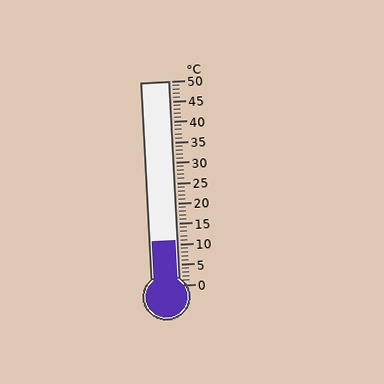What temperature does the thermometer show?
The thermometer shows approximately 11°C.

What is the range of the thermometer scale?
The thermometer scale ranges from 0°C to 50°C.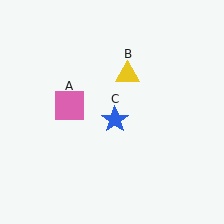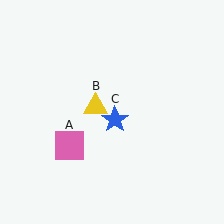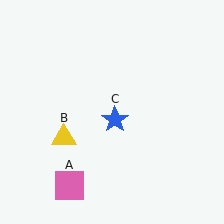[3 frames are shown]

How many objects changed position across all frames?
2 objects changed position: pink square (object A), yellow triangle (object B).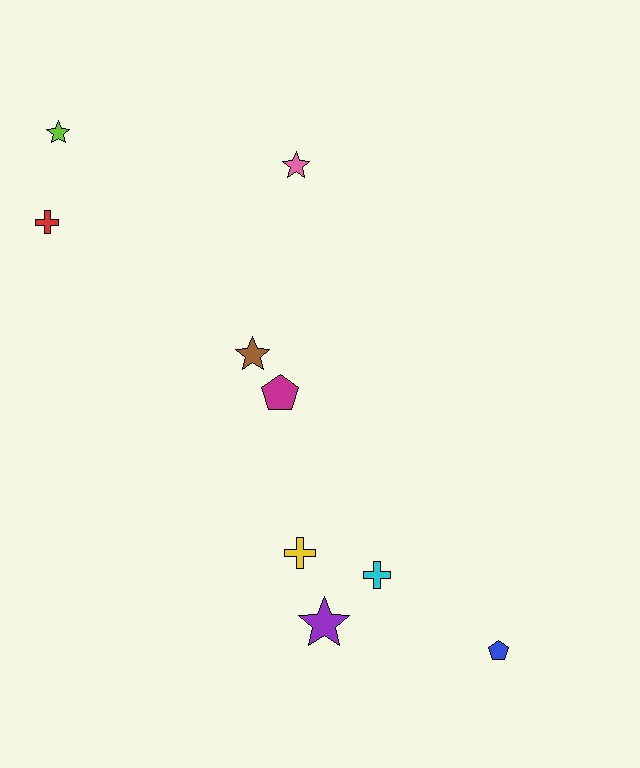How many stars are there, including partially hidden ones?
There are 4 stars.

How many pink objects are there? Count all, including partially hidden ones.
There is 1 pink object.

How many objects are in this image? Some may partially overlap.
There are 9 objects.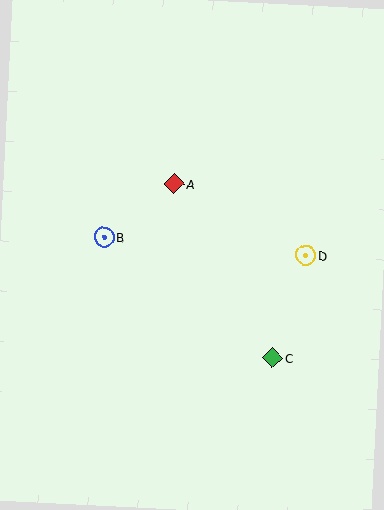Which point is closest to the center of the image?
Point A at (174, 184) is closest to the center.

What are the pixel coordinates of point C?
Point C is at (272, 358).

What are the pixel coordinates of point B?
Point B is at (104, 237).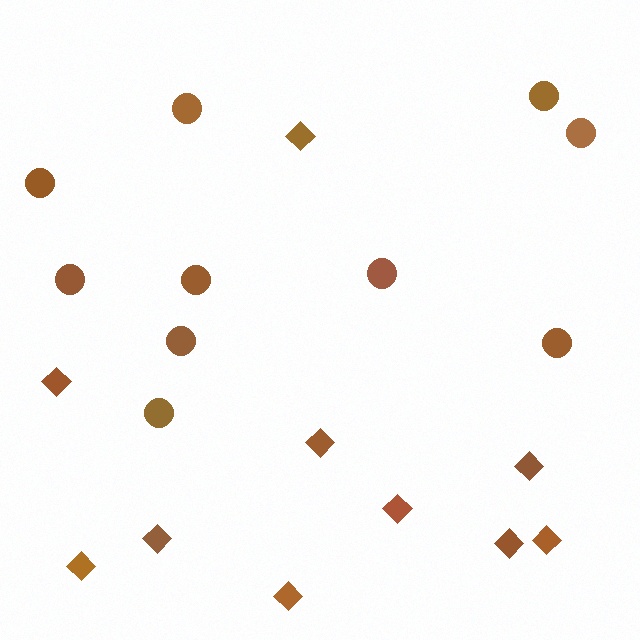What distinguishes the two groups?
There are 2 groups: one group of diamonds (10) and one group of circles (10).